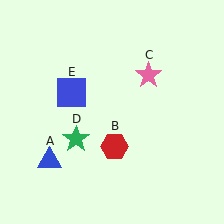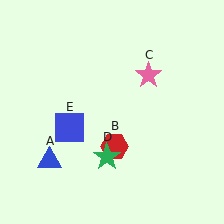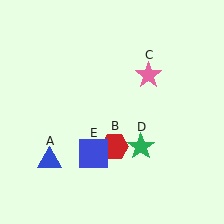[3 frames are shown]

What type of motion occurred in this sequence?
The green star (object D), blue square (object E) rotated counterclockwise around the center of the scene.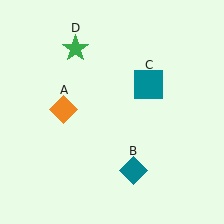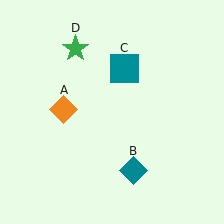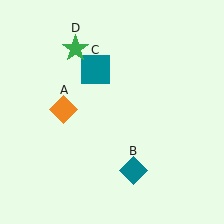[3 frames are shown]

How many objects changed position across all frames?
1 object changed position: teal square (object C).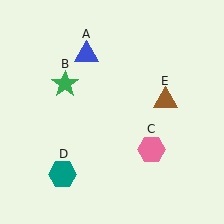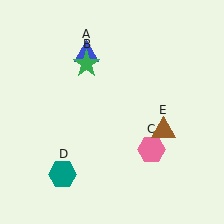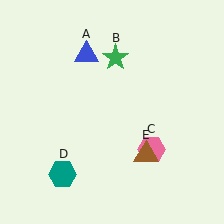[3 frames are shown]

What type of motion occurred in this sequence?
The green star (object B), brown triangle (object E) rotated clockwise around the center of the scene.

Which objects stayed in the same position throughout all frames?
Blue triangle (object A) and pink hexagon (object C) and teal hexagon (object D) remained stationary.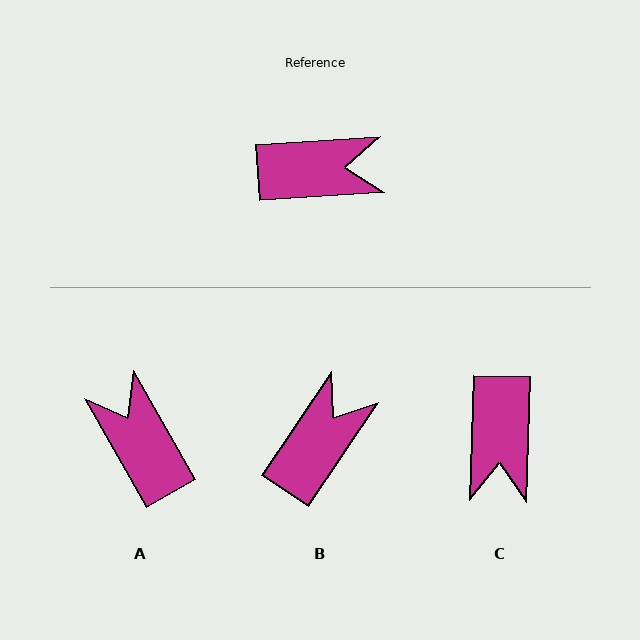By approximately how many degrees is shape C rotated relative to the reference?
Approximately 95 degrees clockwise.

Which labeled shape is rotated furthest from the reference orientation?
A, about 116 degrees away.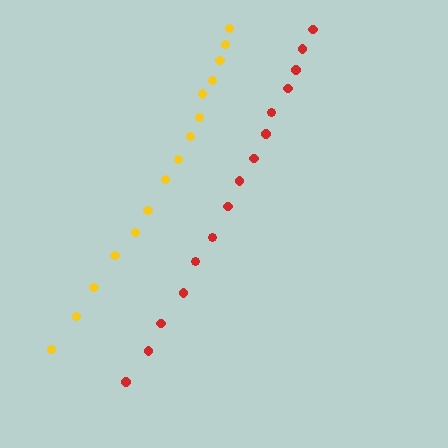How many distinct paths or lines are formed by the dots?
There are 2 distinct paths.